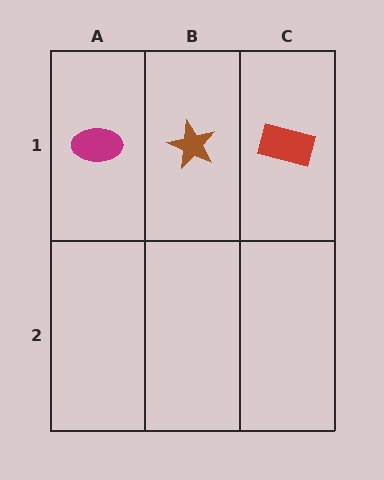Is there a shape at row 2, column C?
No, that cell is empty.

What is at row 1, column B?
A brown star.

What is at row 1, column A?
A magenta ellipse.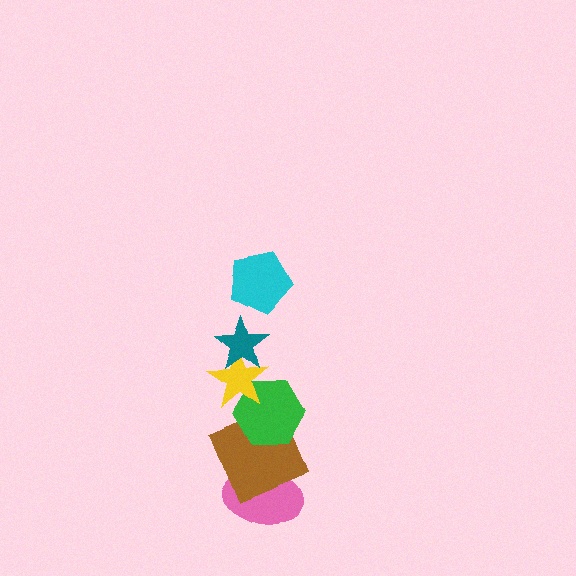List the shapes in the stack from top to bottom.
From top to bottom: the cyan pentagon, the teal star, the yellow star, the green hexagon, the brown square, the pink ellipse.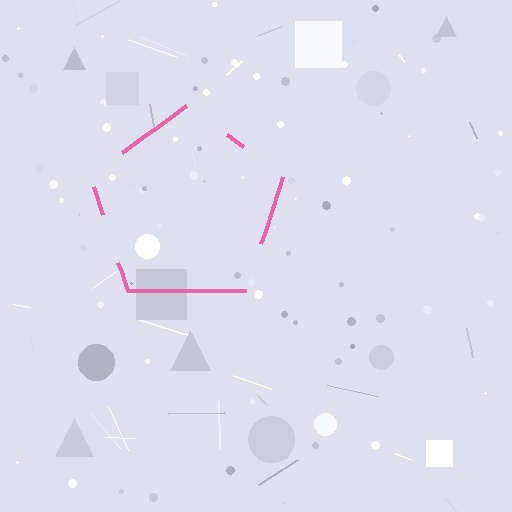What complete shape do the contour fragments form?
The contour fragments form a pentagon.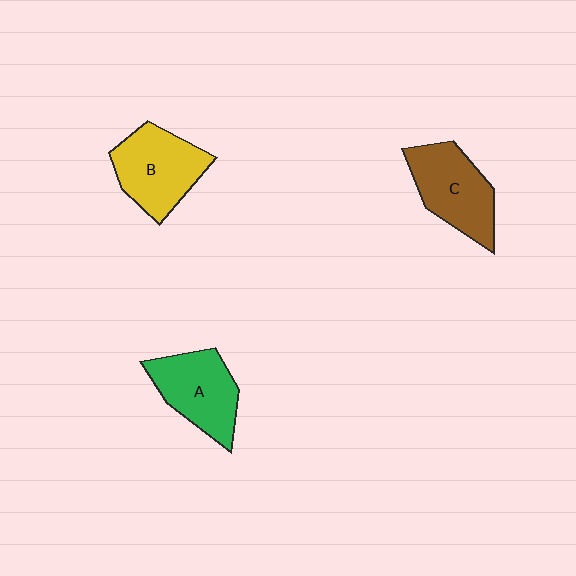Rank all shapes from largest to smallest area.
From largest to smallest: B (yellow), C (brown), A (green).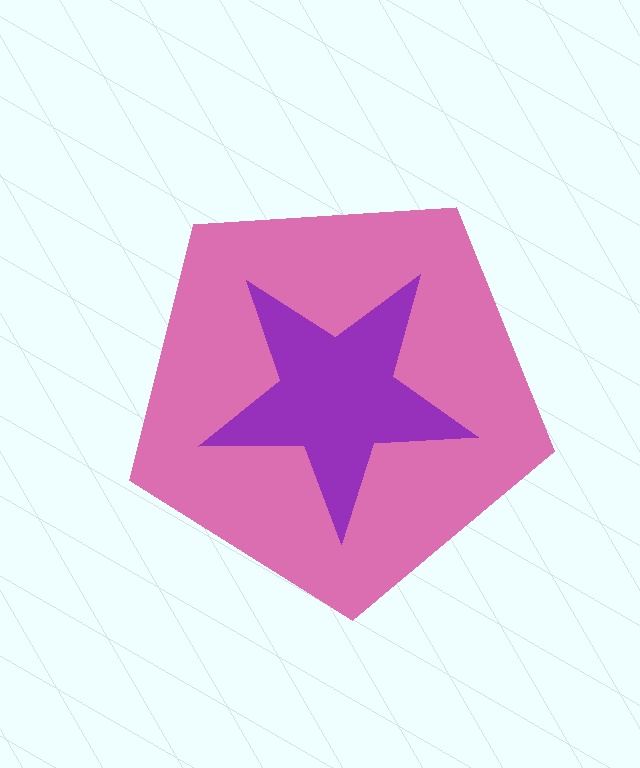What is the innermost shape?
The purple star.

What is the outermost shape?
The pink pentagon.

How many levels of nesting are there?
2.